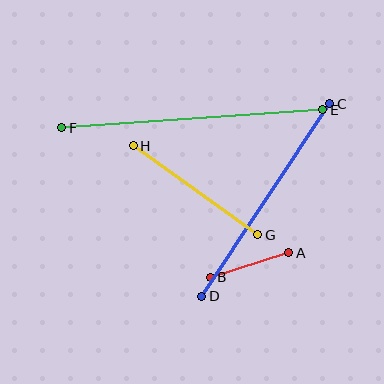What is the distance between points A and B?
The distance is approximately 82 pixels.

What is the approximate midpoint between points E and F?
The midpoint is at approximately (192, 119) pixels.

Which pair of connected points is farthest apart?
Points E and F are farthest apart.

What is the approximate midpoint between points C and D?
The midpoint is at approximately (266, 200) pixels.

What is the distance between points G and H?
The distance is approximately 153 pixels.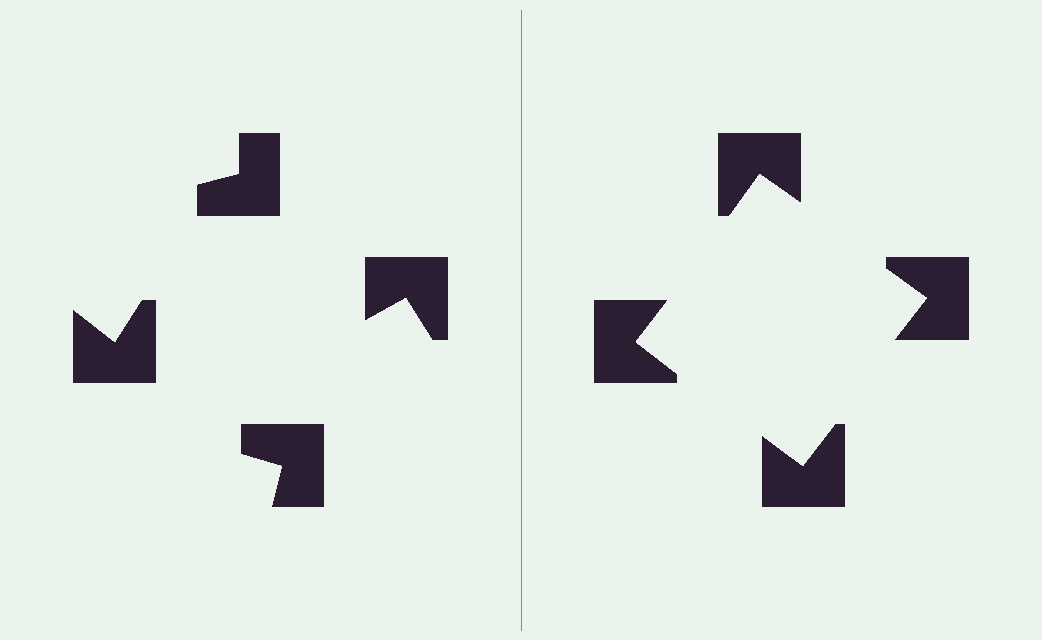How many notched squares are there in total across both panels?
8 — 4 on each side.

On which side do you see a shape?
An illusory square appears on the right side. On the left side the wedge cuts are rotated, so no coherent shape forms.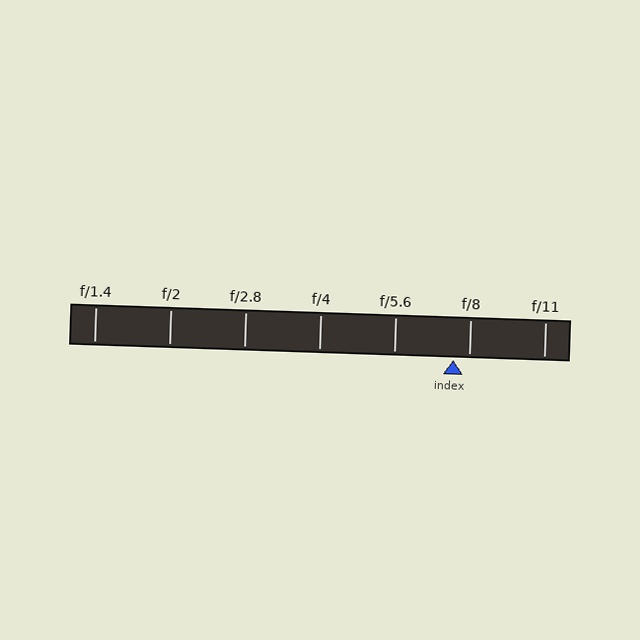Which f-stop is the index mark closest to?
The index mark is closest to f/8.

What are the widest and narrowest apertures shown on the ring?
The widest aperture shown is f/1.4 and the narrowest is f/11.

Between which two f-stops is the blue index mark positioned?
The index mark is between f/5.6 and f/8.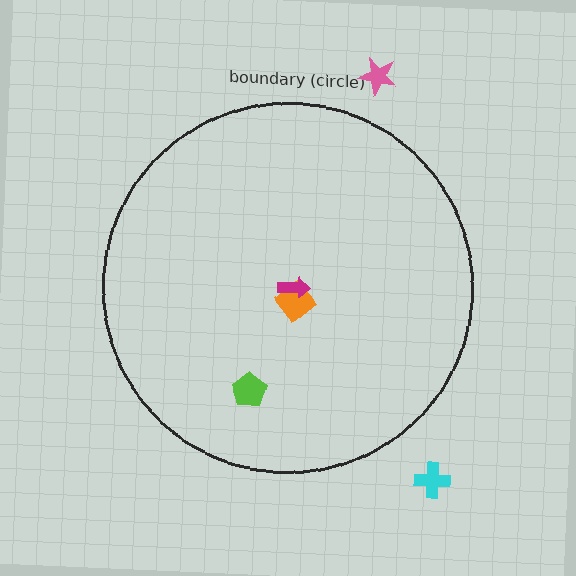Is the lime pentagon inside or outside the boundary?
Inside.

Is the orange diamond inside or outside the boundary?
Inside.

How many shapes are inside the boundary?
3 inside, 2 outside.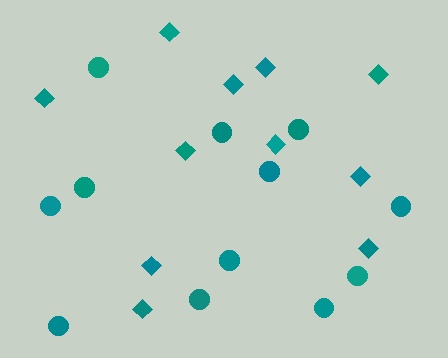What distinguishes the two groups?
There are 2 groups: one group of diamonds (11) and one group of circles (12).